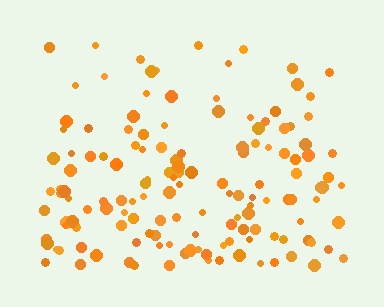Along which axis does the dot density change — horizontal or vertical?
Vertical.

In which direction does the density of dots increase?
From top to bottom, with the bottom side densest.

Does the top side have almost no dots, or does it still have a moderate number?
Still a moderate number, just noticeably fewer than the bottom.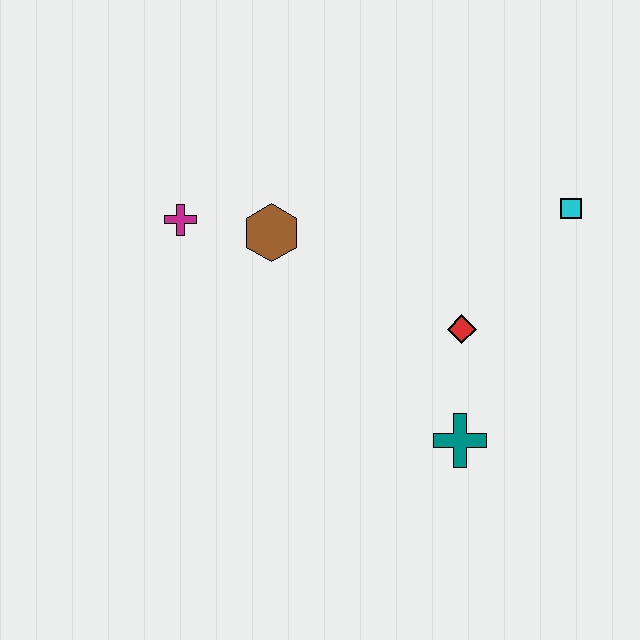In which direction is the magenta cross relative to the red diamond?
The magenta cross is to the left of the red diamond.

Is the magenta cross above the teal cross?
Yes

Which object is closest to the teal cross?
The red diamond is closest to the teal cross.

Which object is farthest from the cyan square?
The magenta cross is farthest from the cyan square.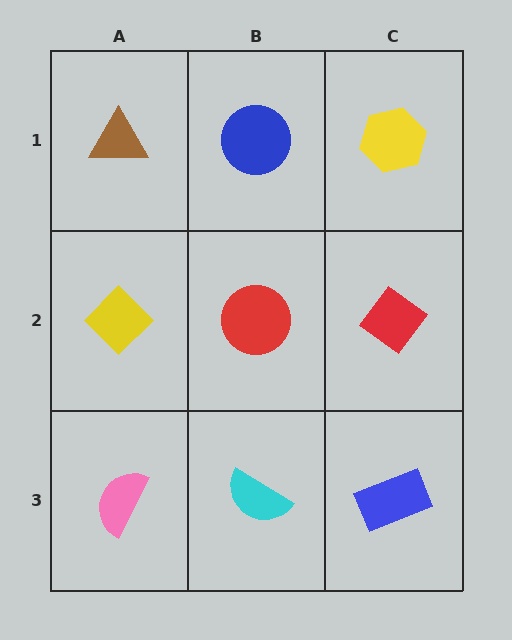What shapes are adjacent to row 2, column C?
A yellow hexagon (row 1, column C), a blue rectangle (row 3, column C), a red circle (row 2, column B).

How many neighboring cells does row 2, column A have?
3.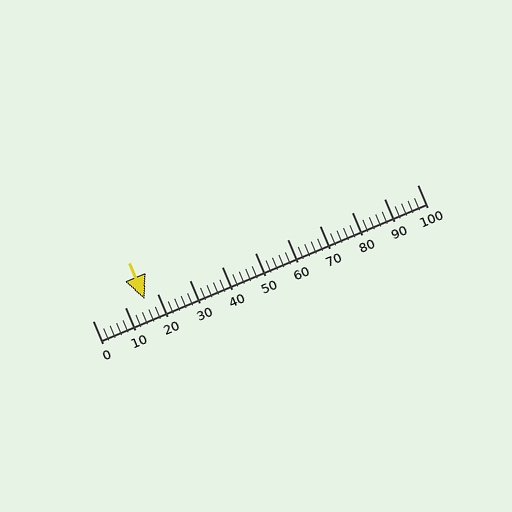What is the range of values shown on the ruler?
The ruler shows values from 0 to 100.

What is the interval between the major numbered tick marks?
The major tick marks are spaced 10 units apart.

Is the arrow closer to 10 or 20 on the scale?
The arrow is closer to 20.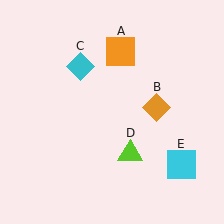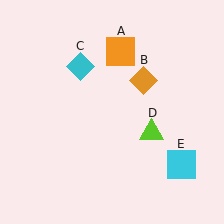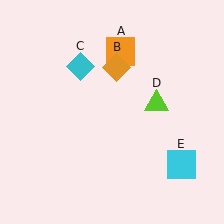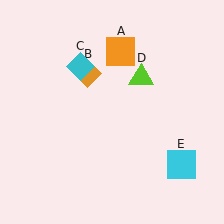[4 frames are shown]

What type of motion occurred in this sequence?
The orange diamond (object B), lime triangle (object D) rotated counterclockwise around the center of the scene.